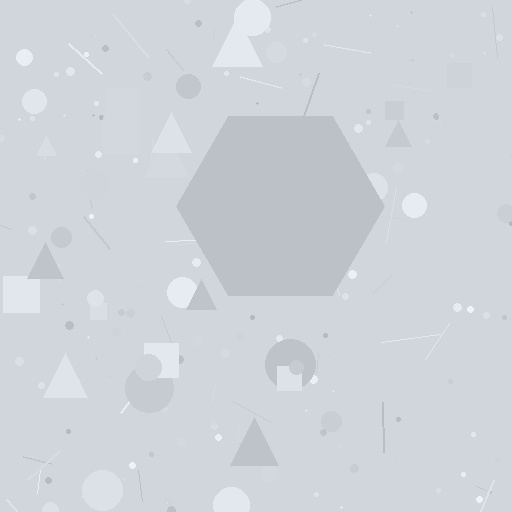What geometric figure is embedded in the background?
A hexagon is embedded in the background.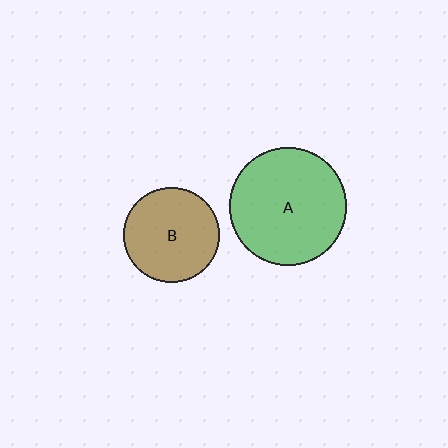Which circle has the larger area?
Circle A (green).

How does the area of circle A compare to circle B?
Approximately 1.5 times.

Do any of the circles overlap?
No, none of the circles overlap.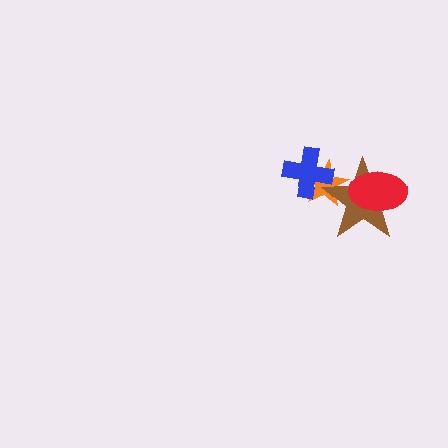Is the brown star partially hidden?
Yes, it is partially covered by another shape.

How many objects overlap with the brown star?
3 objects overlap with the brown star.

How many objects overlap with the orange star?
2 objects overlap with the orange star.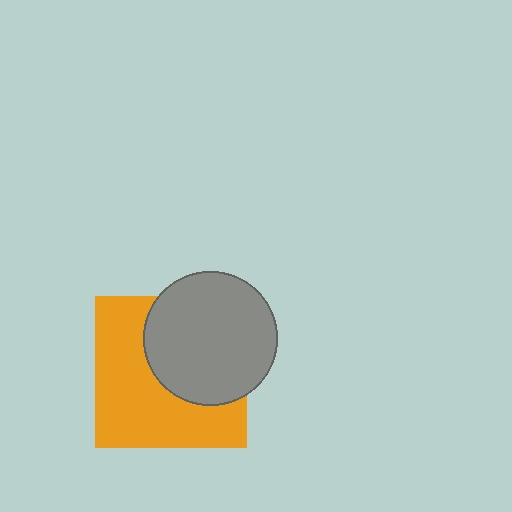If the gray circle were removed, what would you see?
You would see the complete orange square.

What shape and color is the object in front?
The object in front is a gray circle.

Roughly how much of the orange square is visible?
About half of it is visible (roughly 56%).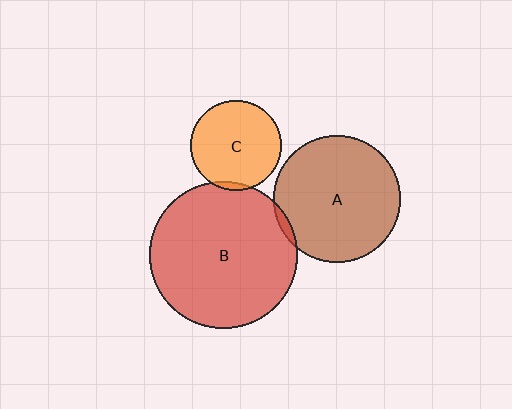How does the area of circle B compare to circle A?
Approximately 1.3 times.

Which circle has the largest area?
Circle B (red).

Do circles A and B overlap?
Yes.